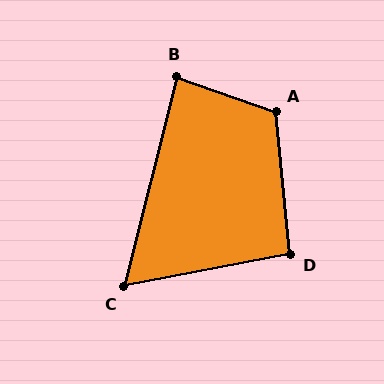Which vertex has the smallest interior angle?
C, at approximately 65 degrees.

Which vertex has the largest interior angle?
A, at approximately 115 degrees.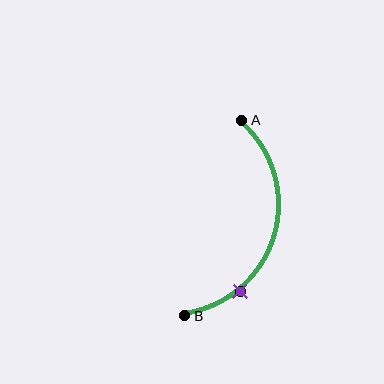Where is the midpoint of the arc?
The arc midpoint is the point on the curve farthest from the straight line joining A and B. It sits to the right of that line.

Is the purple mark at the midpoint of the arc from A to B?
No. The purple mark lies on the arc but is closer to endpoint B. The arc midpoint would be at the point on the curve equidistant along the arc from both A and B.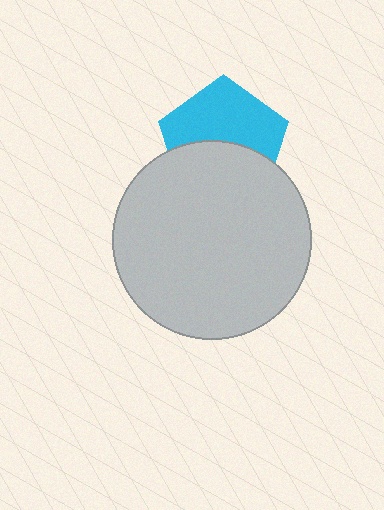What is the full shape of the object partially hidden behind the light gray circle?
The partially hidden object is a cyan pentagon.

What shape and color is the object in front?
The object in front is a light gray circle.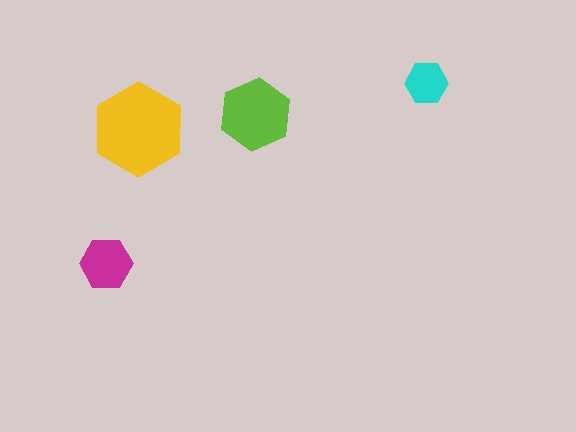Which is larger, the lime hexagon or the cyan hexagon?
The lime one.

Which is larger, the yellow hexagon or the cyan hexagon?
The yellow one.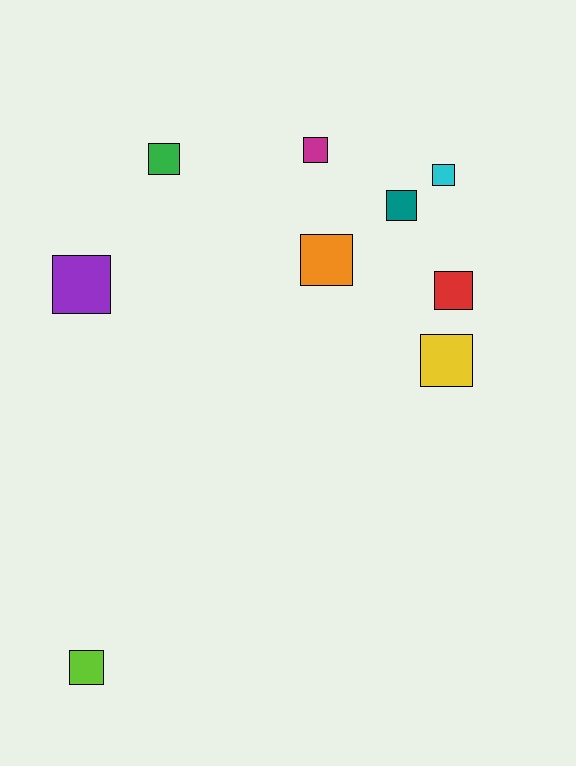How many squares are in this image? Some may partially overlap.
There are 9 squares.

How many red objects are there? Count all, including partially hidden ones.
There is 1 red object.